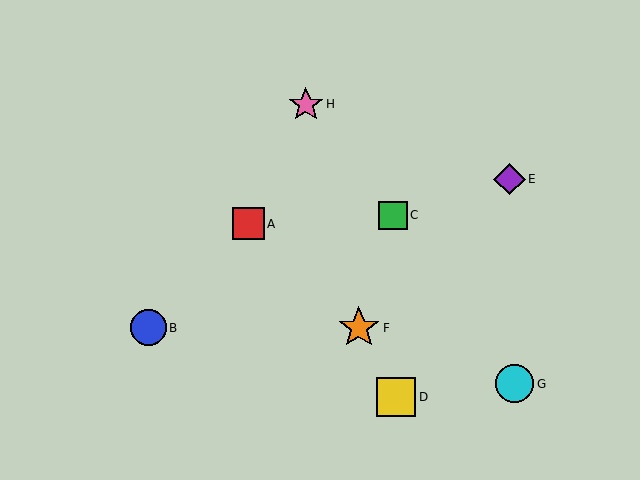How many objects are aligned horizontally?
2 objects (B, F) are aligned horizontally.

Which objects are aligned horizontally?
Objects B, F are aligned horizontally.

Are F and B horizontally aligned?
Yes, both are at y≈328.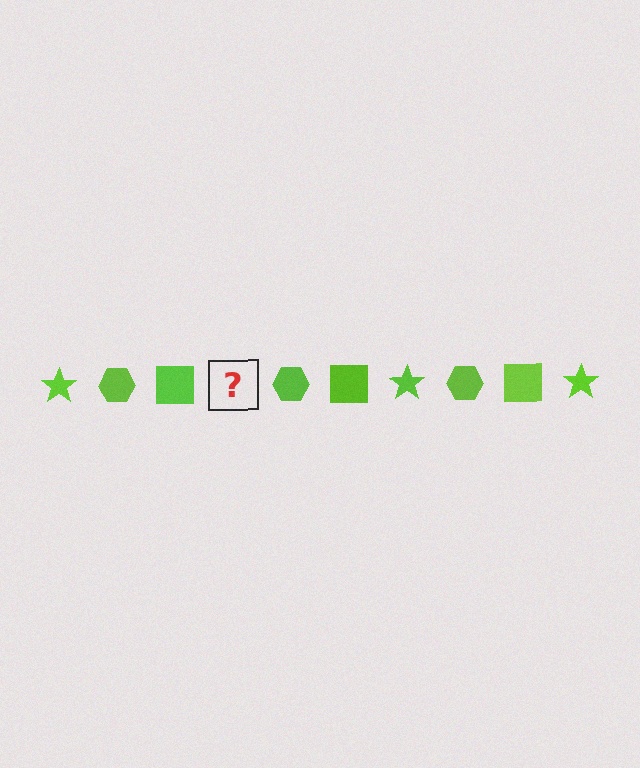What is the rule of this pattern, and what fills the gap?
The rule is that the pattern cycles through star, hexagon, square shapes in lime. The gap should be filled with a lime star.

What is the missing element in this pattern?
The missing element is a lime star.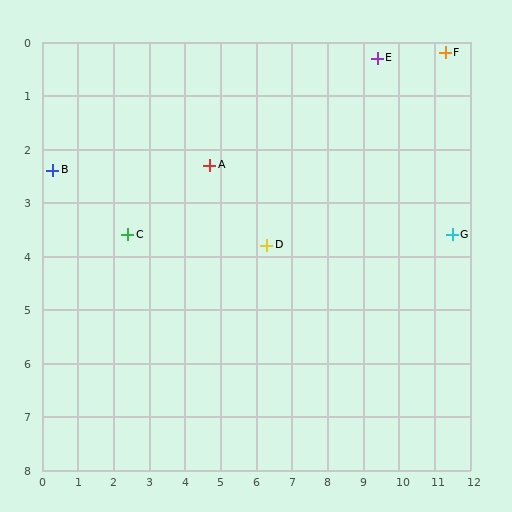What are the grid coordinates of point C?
Point C is at approximately (2.4, 3.6).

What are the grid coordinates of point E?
Point E is at approximately (9.4, 0.3).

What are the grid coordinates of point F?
Point F is at approximately (11.3, 0.2).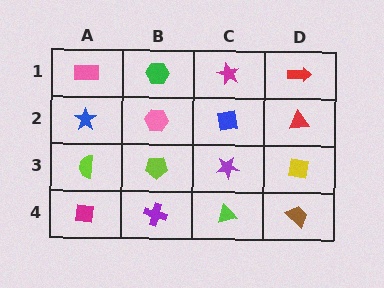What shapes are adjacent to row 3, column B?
A pink hexagon (row 2, column B), a purple cross (row 4, column B), a lime semicircle (row 3, column A), a purple star (row 3, column C).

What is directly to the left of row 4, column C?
A purple cross.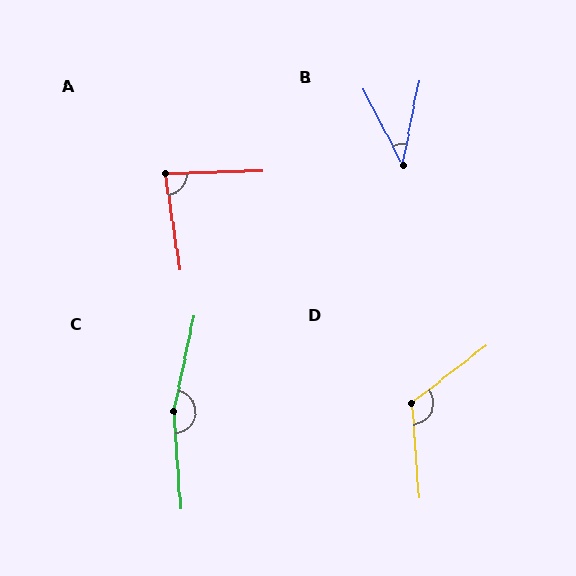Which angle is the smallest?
B, at approximately 38 degrees.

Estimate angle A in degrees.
Approximately 83 degrees.